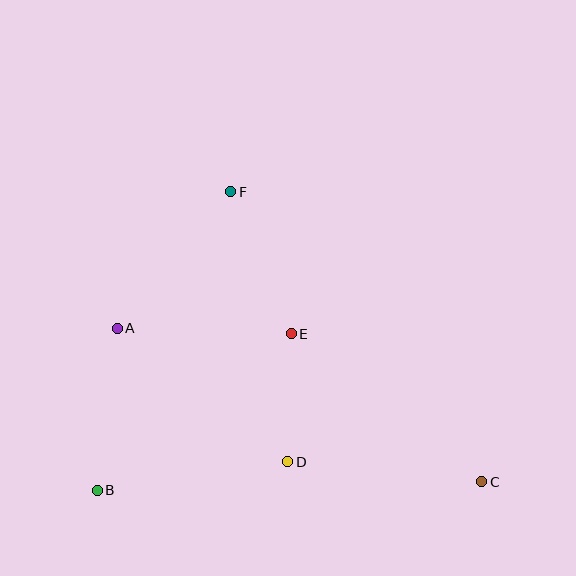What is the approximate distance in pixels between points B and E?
The distance between B and E is approximately 249 pixels.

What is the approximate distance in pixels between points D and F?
The distance between D and F is approximately 276 pixels.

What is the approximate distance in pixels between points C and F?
The distance between C and F is approximately 383 pixels.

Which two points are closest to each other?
Points D and E are closest to each other.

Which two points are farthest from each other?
Points A and C are farthest from each other.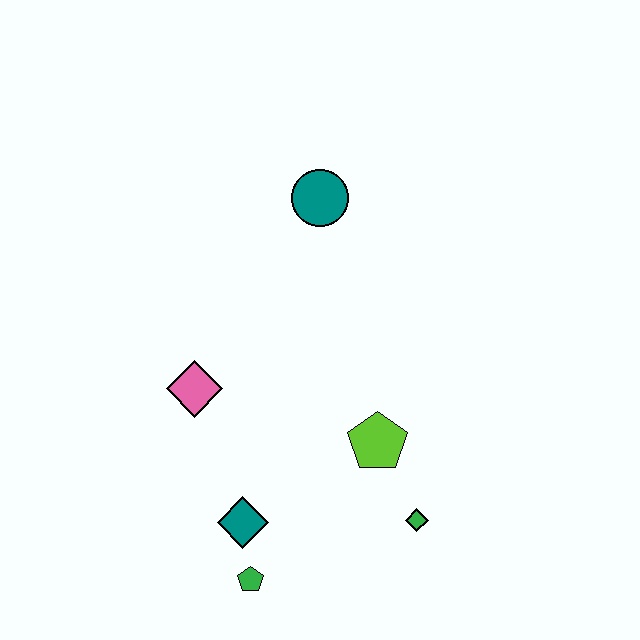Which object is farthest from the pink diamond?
The green diamond is farthest from the pink diamond.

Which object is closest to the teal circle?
The pink diamond is closest to the teal circle.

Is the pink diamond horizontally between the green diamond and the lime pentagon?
No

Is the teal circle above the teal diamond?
Yes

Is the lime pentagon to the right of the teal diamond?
Yes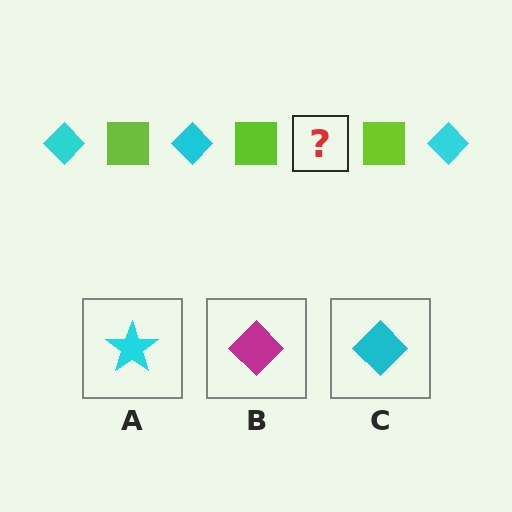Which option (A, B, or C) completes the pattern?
C.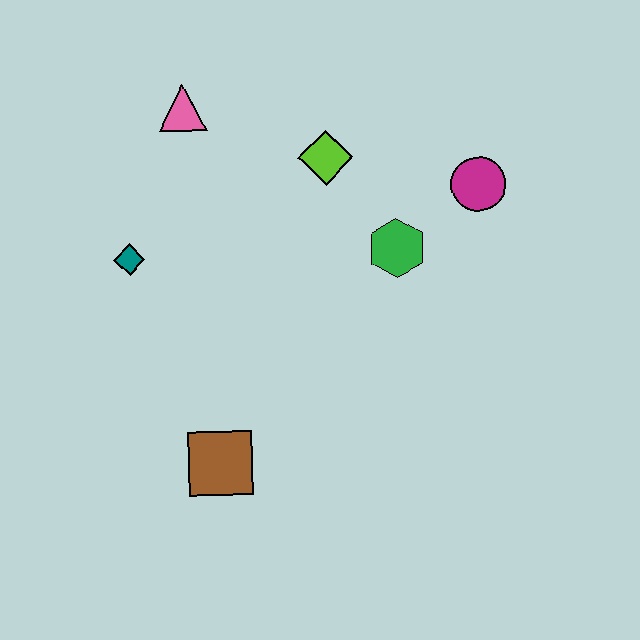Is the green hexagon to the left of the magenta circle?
Yes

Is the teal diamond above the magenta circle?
No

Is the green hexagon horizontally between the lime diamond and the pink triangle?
No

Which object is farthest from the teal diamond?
The magenta circle is farthest from the teal diamond.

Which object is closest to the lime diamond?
The green hexagon is closest to the lime diamond.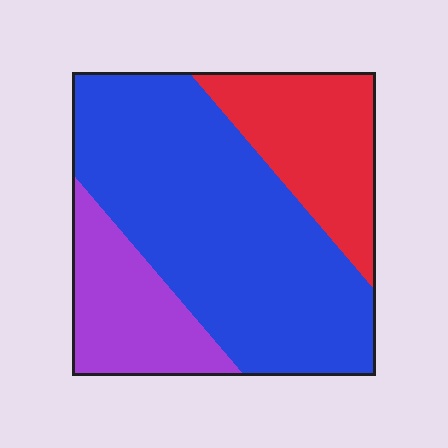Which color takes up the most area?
Blue, at roughly 60%.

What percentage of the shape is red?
Red covers about 20% of the shape.